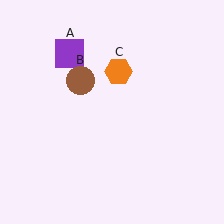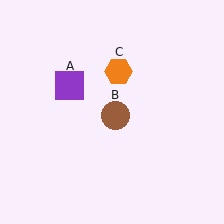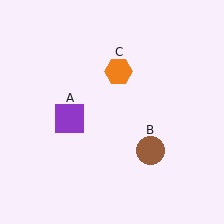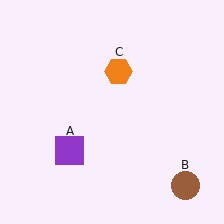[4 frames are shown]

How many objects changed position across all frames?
2 objects changed position: purple square (object A), brown circle (object B).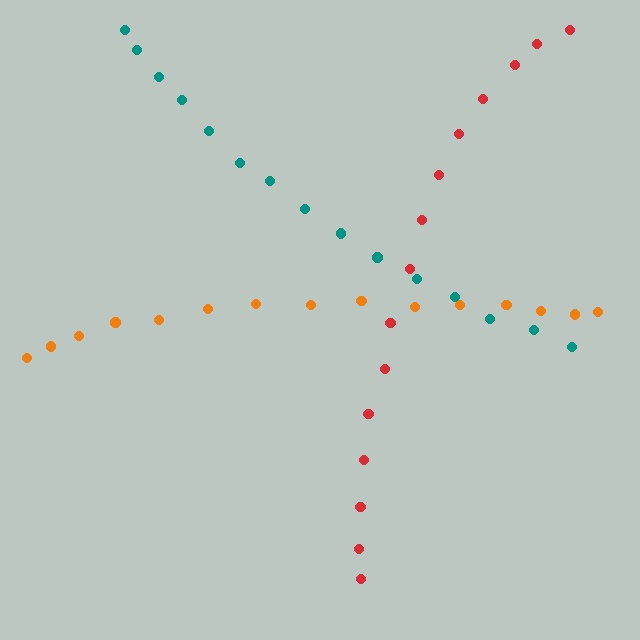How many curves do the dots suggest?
There are 3 distinct paths.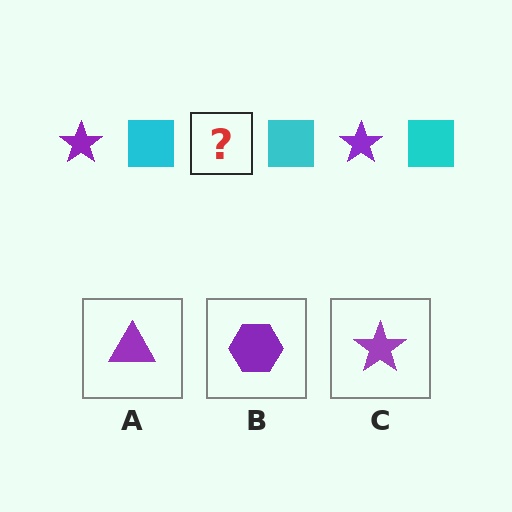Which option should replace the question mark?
Option C.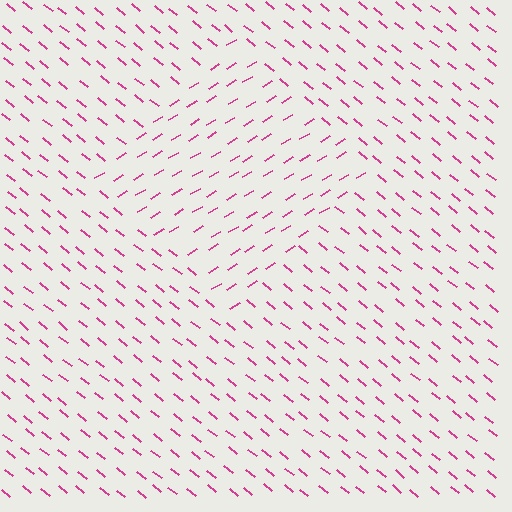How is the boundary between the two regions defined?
The boundary is defined purely by a change in line orientation (approximately 70 degrees difference). All lines are the same color and thickness.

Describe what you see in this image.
The image is filled with small magenta line segments. A diamond region in the image has lines oriented differently from the surrounding lines, creating a visible texture boundary.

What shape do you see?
I see a diamond.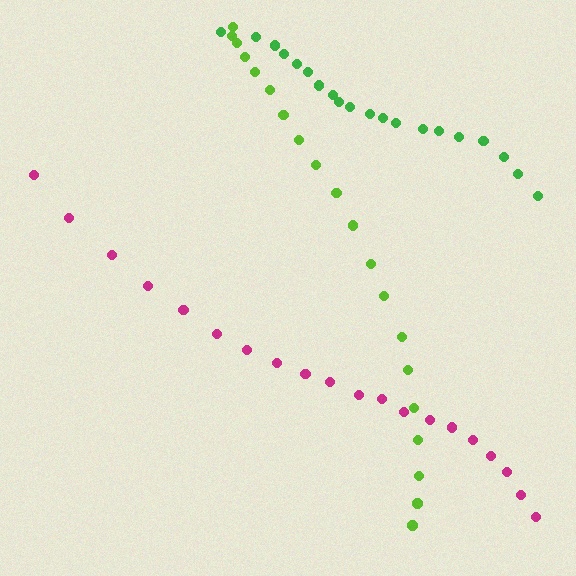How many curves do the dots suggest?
There are 3 distinct paths.